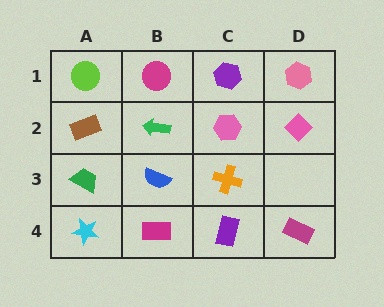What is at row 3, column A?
A green trapezoid.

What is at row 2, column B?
A green arrow.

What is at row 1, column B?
A magenta circle.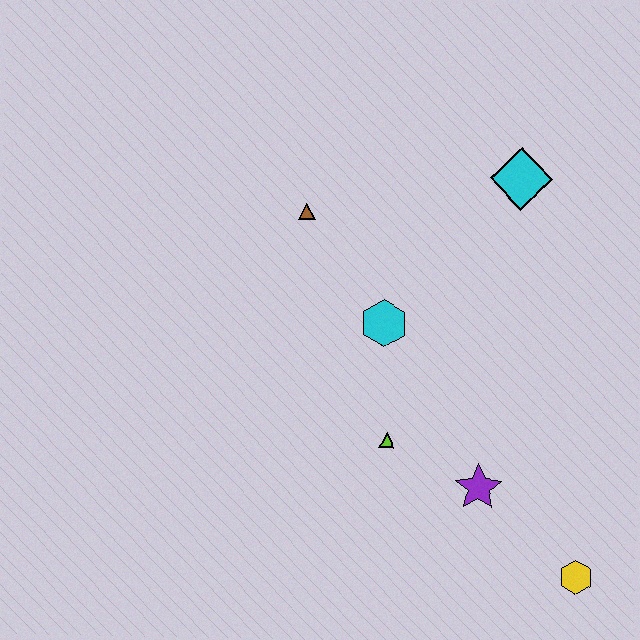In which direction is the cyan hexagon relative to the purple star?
The cyan hexagon is above the purple star.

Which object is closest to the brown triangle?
The cyan hexagon is closest to the brown triangle.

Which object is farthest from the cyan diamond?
The yellow hexagon is farthest from the cyan diamond.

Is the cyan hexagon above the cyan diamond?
No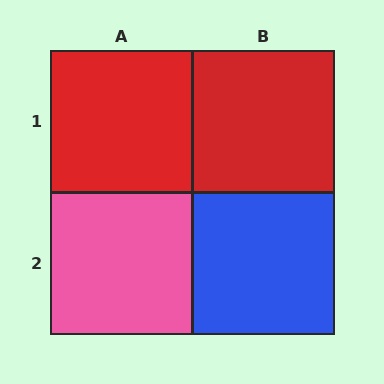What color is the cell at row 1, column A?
Red.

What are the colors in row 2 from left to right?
Pink, blue.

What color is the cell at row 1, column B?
Red.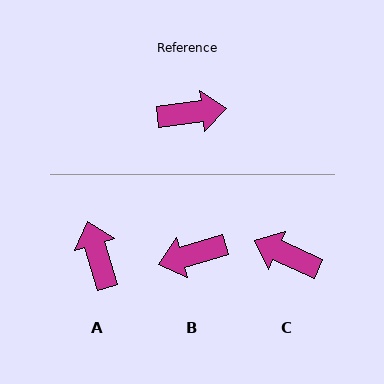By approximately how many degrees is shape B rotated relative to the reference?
Approximately 171 degrees clockwise.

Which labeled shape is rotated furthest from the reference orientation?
B, about 171 degrees away.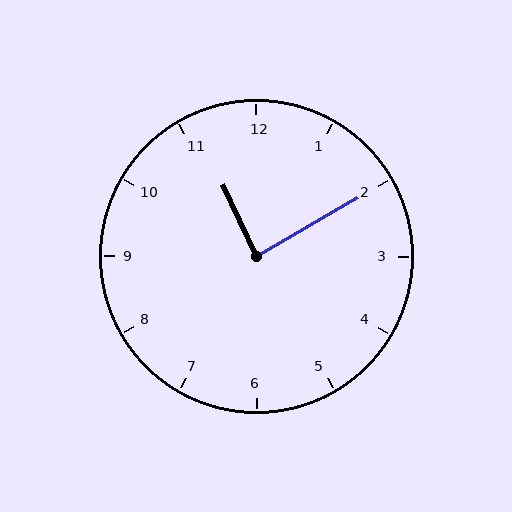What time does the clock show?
11:10.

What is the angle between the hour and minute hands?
Approximately 85 degrees.